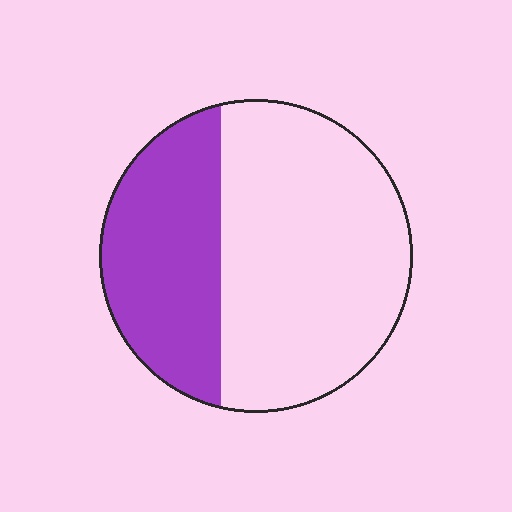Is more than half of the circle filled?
No.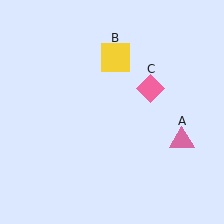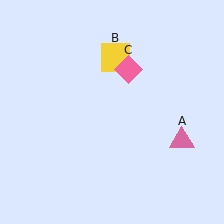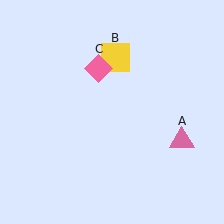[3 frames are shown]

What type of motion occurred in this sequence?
The pink diamond (object C) rotated counterclockwise around the center of the scene.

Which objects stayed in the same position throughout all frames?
Pink triangle (object A) and yellow square (object B) remained stationary.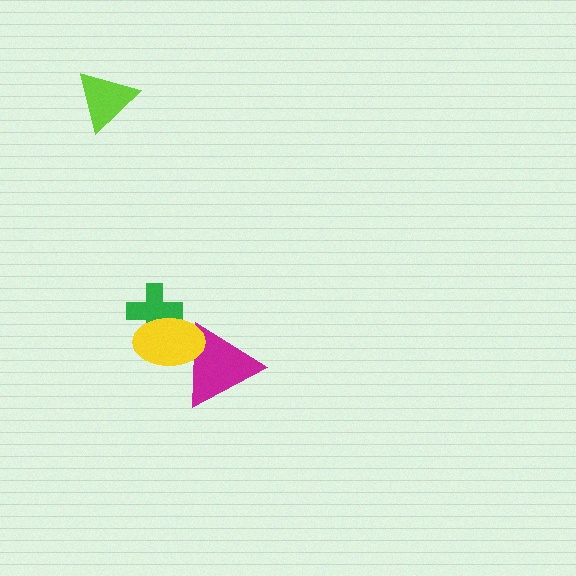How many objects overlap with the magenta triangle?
1 object overlaps with the magenta triangle.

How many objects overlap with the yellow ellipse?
2 objects overlap with the yellow ellipse.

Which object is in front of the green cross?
The yellow ellipse is in front of the green cross.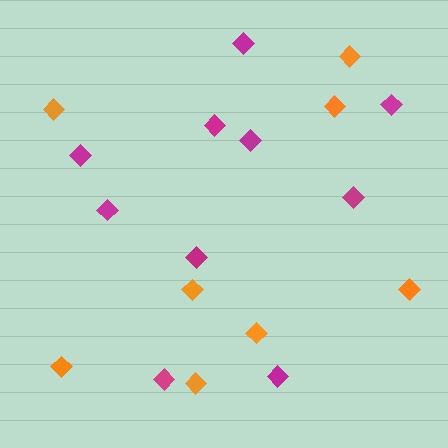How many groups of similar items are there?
There are 2 groups: one group of magenta diamonds (10) and one group of orange diamonds (8).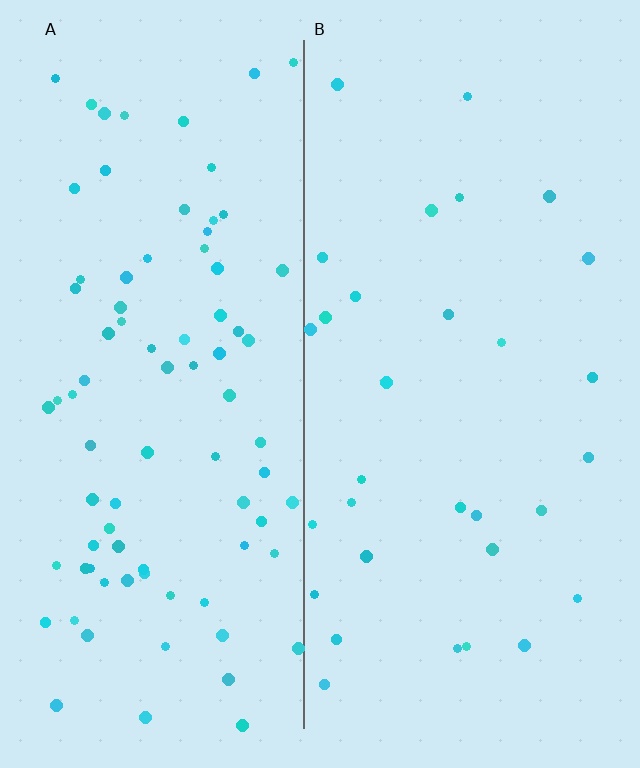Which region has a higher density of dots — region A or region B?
A (the left).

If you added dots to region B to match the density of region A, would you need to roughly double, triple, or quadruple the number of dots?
Approximately triple.